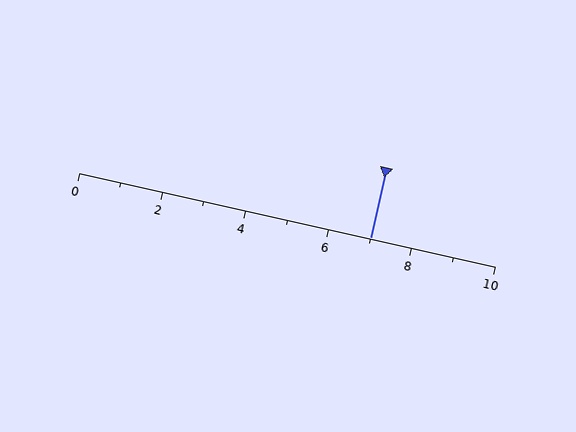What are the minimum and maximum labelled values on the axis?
The axis runs from 0 to 10.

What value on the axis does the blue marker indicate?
The marker indicates approximately 7.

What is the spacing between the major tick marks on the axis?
The major ticks are spaced 2 apart.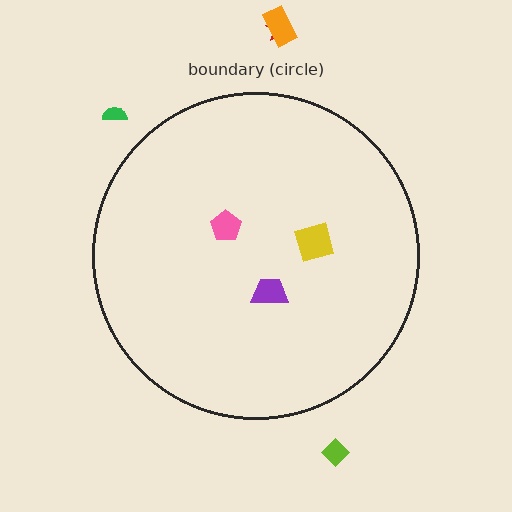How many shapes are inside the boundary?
3 inside, 4 outside.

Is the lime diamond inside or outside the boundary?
Outside.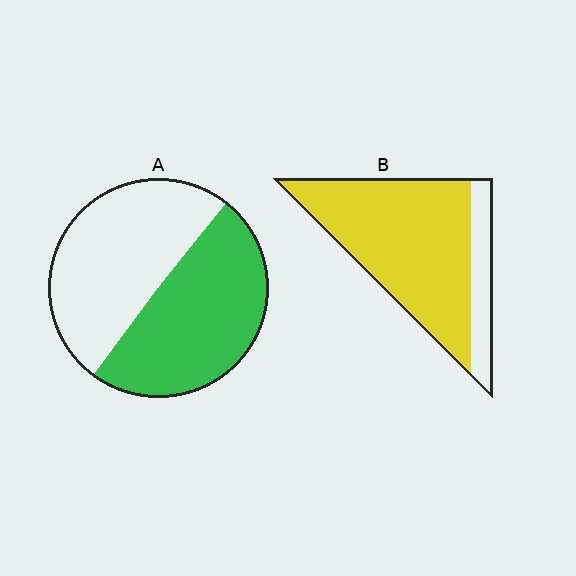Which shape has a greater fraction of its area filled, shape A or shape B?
Shape B.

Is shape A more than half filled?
Roughly half.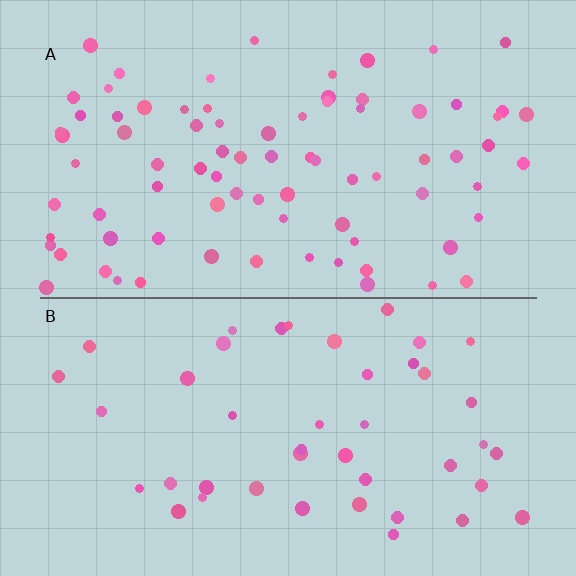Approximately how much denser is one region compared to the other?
Approximately 1.8× — region A over region B.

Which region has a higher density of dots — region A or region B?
A (the top).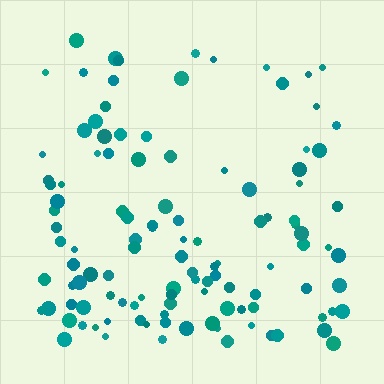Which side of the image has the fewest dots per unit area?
The top.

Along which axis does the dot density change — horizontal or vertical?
Vertical.